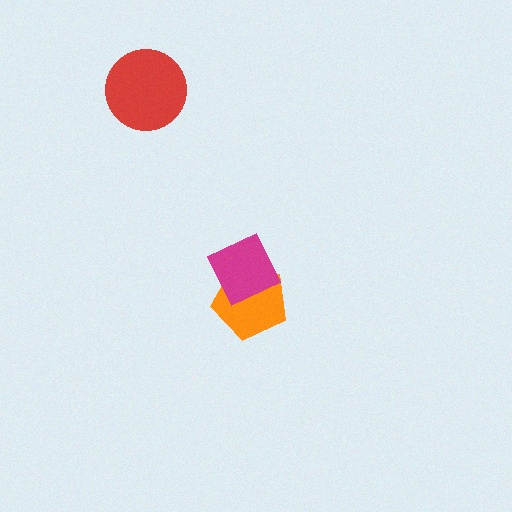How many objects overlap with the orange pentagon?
1 object overlaps with the orange pentagon.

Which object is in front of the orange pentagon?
The magenta diamond is in front of the orange pentagon.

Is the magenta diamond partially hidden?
No, no other shape covers it.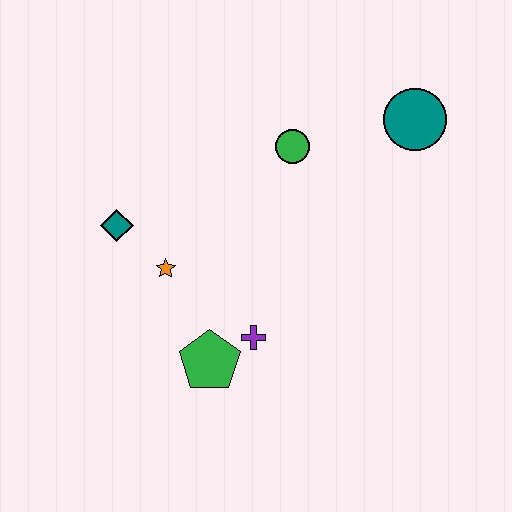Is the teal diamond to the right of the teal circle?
No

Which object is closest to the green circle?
The teal circle is closest to the green circle.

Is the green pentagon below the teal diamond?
Yes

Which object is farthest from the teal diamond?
The teal circle is farthest from the teal diamond.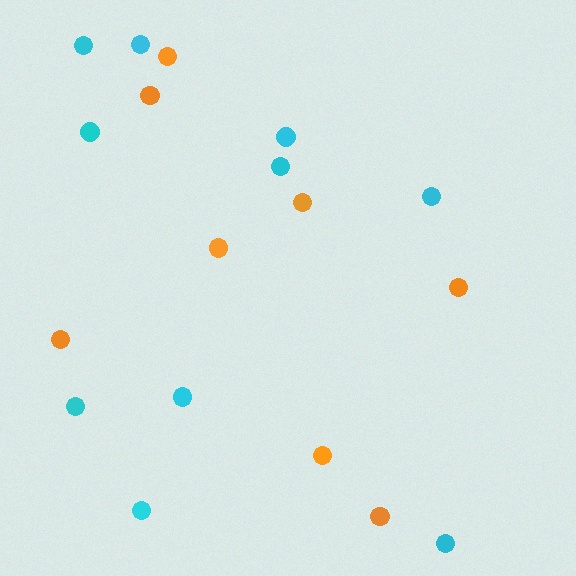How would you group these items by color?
There are 2 groups: one group of orange circles (8) and one group of cyan circles (10).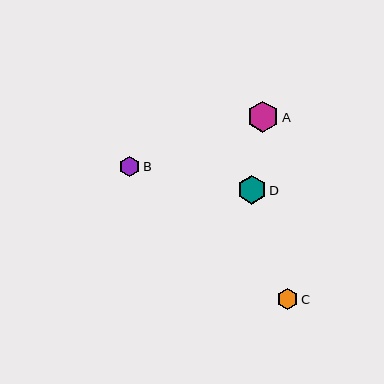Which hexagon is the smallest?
Hexagon B is the smallest with a size of approximately 20 pixels.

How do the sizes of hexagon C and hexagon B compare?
Hexagon C and hexagon B are approximately the same size.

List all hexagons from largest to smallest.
From largest to smallest: A, D, C, B.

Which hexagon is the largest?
Hexagon A is the largest with a size of approximately 31 pixels.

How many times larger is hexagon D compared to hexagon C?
Hexagon D is approximately 1.4 times the size of hexagon C.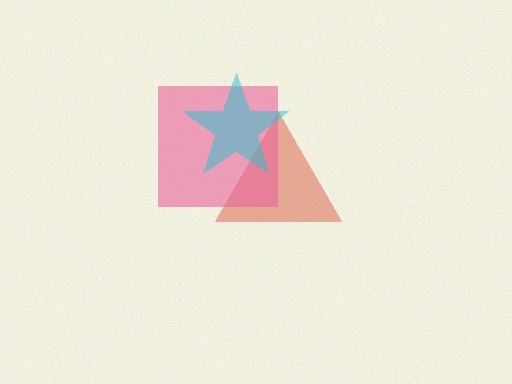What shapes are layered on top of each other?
The layered shapes are: a red triangle, a pink square, a cyan star.